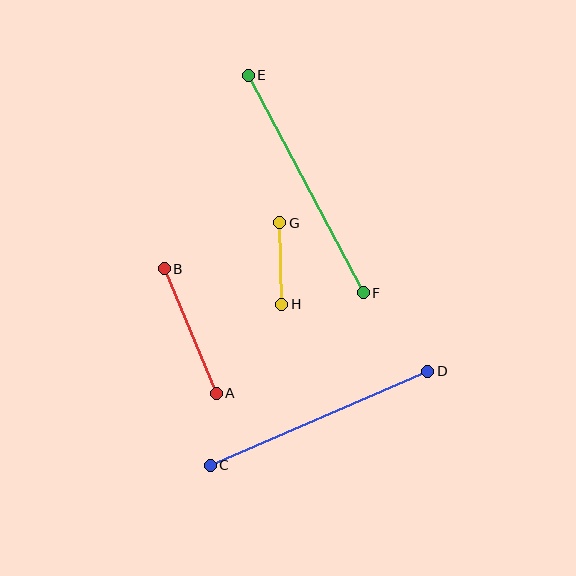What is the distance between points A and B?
The distance is approximately 135 pixels.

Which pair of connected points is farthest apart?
Points E and F are farthest apart.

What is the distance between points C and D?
The distance is approximately 237 pixels.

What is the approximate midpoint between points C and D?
The midpoint is at approximately (319, 418) pixels.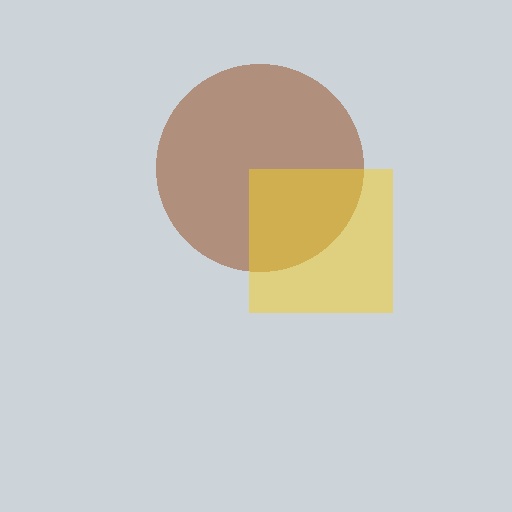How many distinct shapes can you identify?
There are 2 distinct shapes: a brown circle, a yellow square.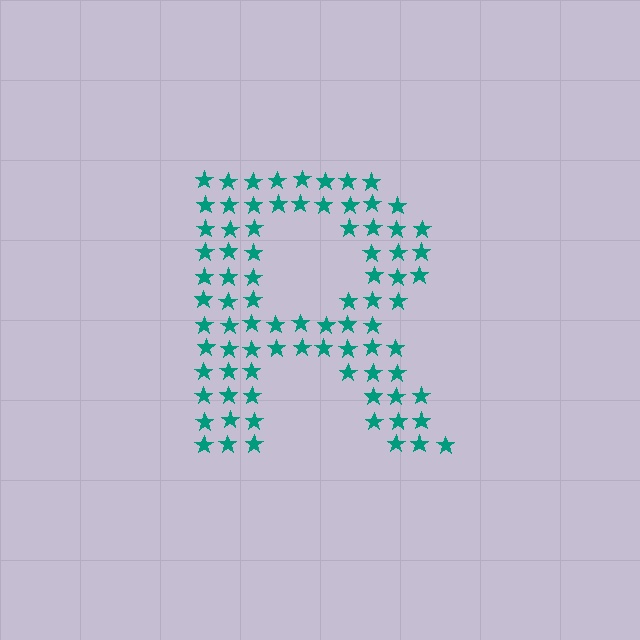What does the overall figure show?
The overall figure shows the letter R.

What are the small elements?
The small elements are stars.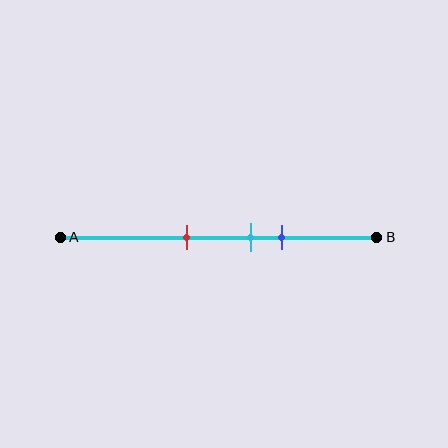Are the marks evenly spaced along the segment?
Yes, the marks are approximately evenly spaced.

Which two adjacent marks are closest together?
The cyan and blue marks are the closest adjacent pair.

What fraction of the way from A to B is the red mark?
The red mark is approximately 40% (0.4) of the way from A to B.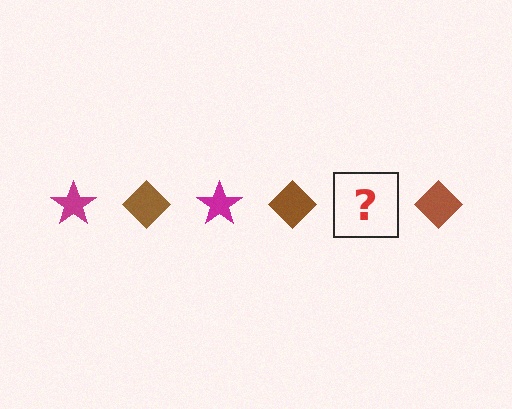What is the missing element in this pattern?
The missing element is a magenta star.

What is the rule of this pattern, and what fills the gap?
The rule is that the pattern alternates between magenta star and brown diamond. The gap should be filled with a magenta star.